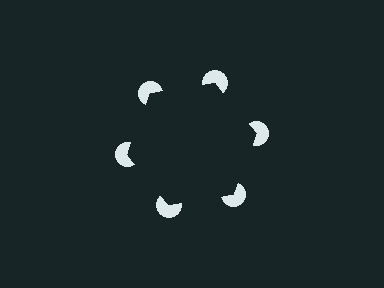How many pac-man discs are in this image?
There are 6 — one at each vertex of the illusory hexagon.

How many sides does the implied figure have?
6 sides.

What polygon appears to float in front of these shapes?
An illusory hexagon — its edges are inferred from the aligned wedge cuts in the pac-man discs, not physically drawn.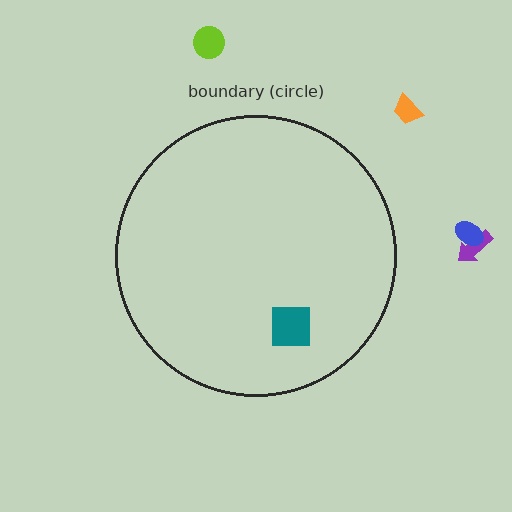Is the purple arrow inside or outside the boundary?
Outside.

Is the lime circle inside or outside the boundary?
Outside.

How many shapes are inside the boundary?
1 inside, 4 outside.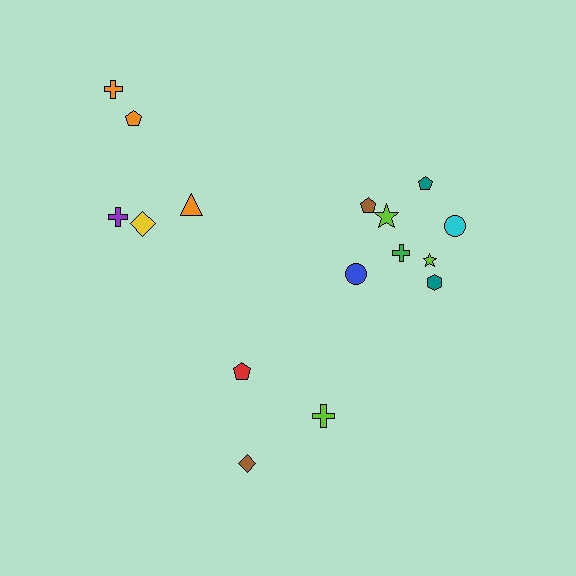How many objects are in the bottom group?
There are 3 objects.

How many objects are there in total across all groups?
There are 16 objects.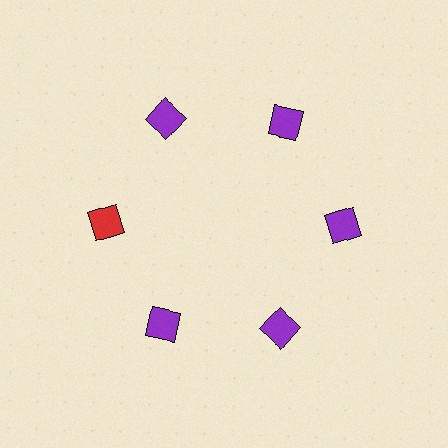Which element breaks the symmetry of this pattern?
The red diamond at roughly the 9 o'clock position breaks the symmetry. All other shapes are purple diamonds.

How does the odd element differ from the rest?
It has a different color: red instead of purple.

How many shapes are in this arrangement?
There are 6 shapes arranged in a ring pattern.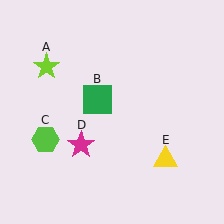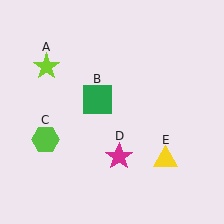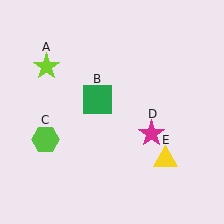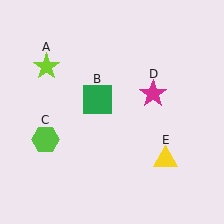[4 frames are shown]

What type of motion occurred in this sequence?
The magenta star (object D) rotated counterclockwise around the center of the scene.